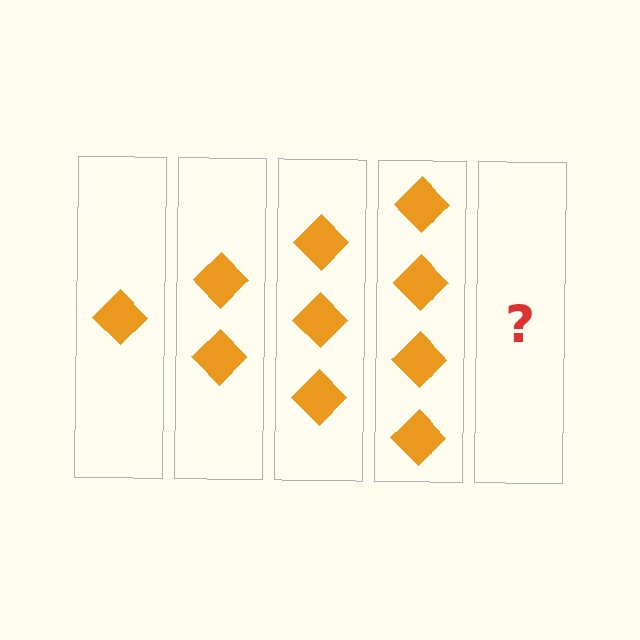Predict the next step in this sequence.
The next step is 5 diamonds.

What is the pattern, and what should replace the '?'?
The pattern is that each step adds one more diamond. The '?' should be 5 diamonds.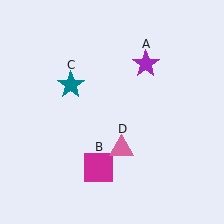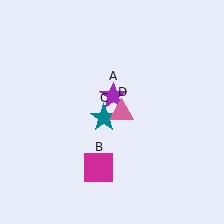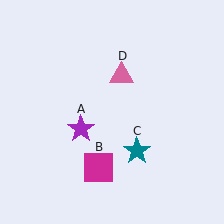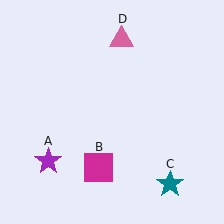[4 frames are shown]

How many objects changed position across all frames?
3 objects changed position: purple star (object A), teal star (object C), pink triangle (object D).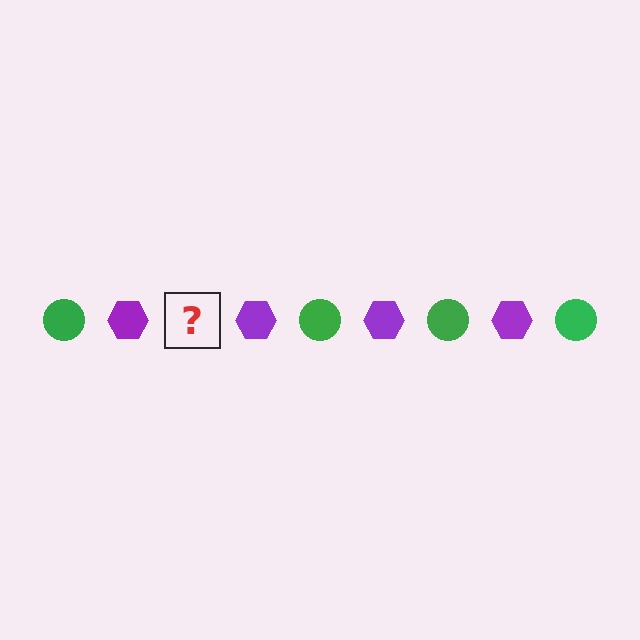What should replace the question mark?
The question mark should be replaced with a green circle.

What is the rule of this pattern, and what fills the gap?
The rule is that the pattern alternates between green circle and purple hexagon. The gap should be filled with a green circle.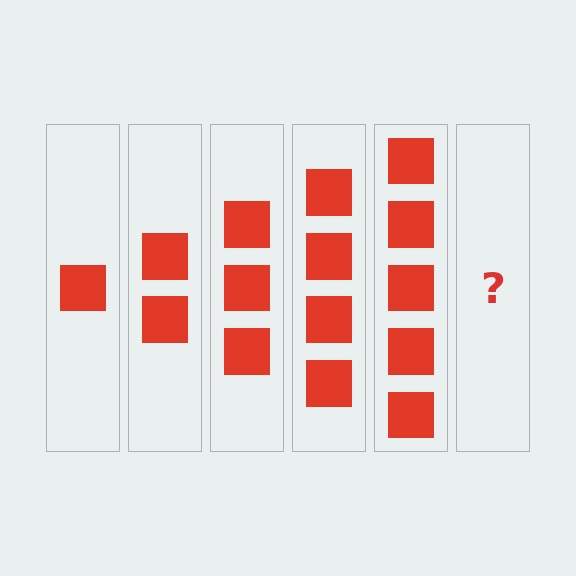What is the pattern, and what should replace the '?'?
The pattern is that each step adds one more square. The '?' should be 6 squares.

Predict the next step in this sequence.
The next step is 6 squares.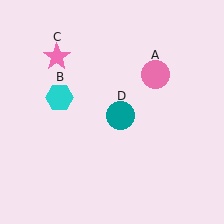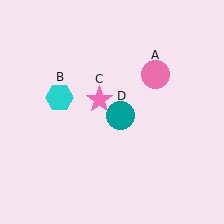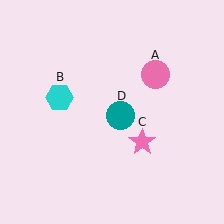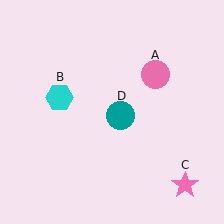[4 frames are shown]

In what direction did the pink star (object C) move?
The pink star (object C) moved down and to the right.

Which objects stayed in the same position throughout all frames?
Pink circle (object A) and cyan hexagon (object B) and teal circle (object D) remained stationary.